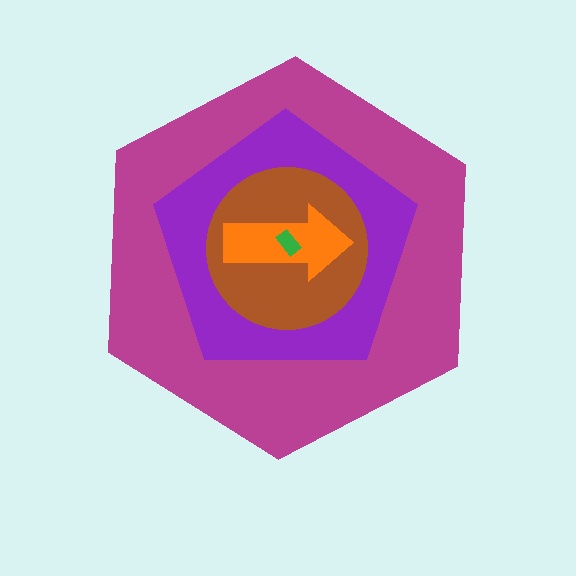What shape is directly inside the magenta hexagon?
The purple pentagon.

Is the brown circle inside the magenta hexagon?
Yes.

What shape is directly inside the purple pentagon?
The brown circle.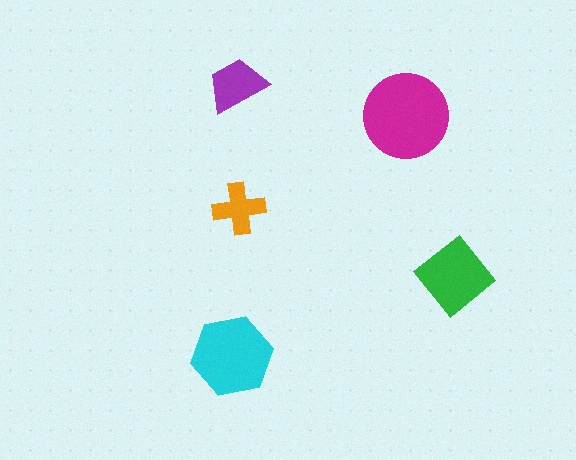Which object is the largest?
The magenta circle.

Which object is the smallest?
The orange cross.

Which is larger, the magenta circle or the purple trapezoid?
The magenta circle.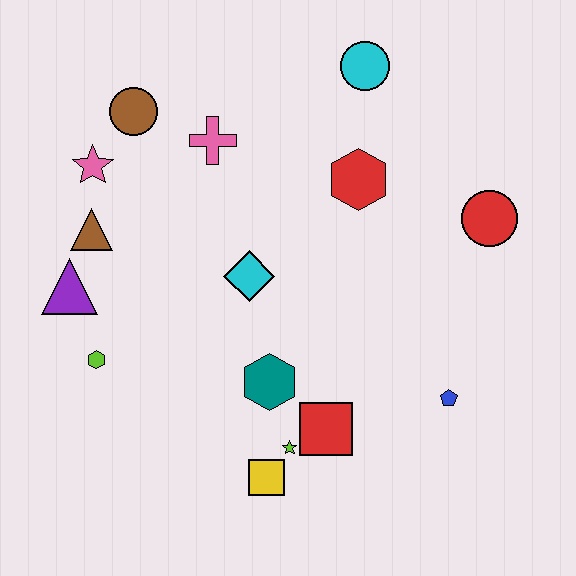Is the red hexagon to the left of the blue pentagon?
Yes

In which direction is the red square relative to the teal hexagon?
The red square is to the right of the teal hexagon.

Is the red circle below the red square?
No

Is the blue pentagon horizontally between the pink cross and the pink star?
No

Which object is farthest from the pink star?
The blue pentagon is farthest from the pink star.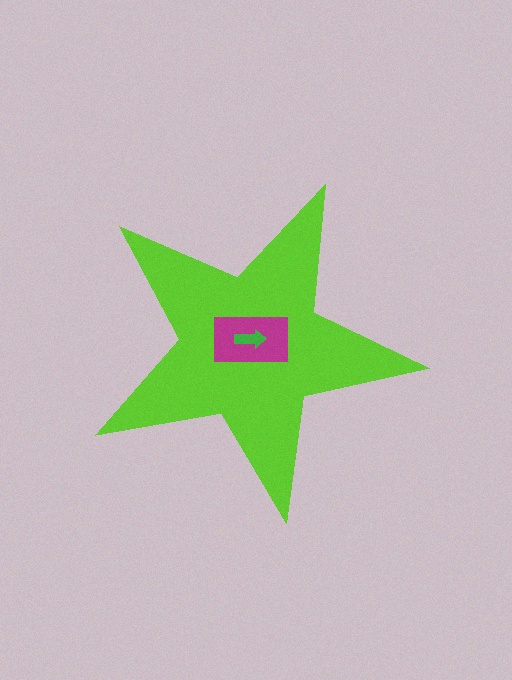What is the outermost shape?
The lime star.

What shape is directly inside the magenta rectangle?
The green arrow.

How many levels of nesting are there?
3.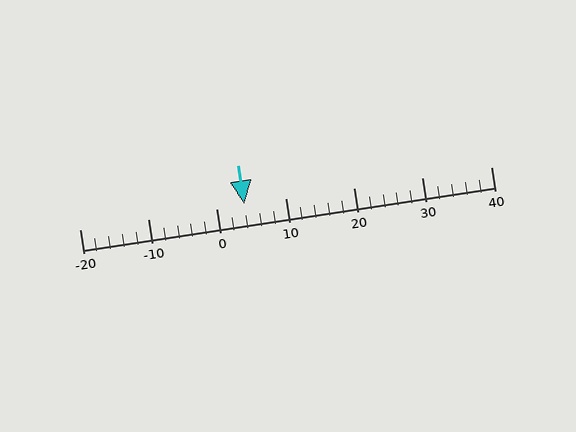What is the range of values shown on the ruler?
The ruler shows values from -20 to 40.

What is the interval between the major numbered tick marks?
The major tick marks are spaced 10 units apart.